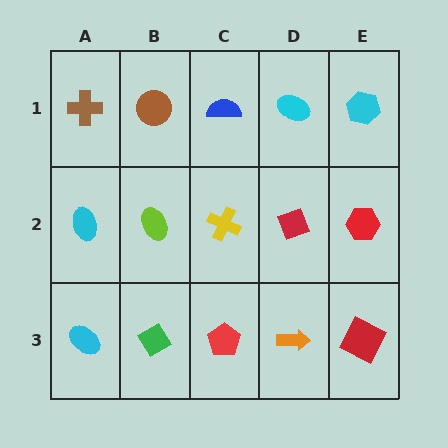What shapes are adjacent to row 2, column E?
A cyan hexagon (row 1, column E), a red square (row 3, column E), a red diamond (row 2, column D).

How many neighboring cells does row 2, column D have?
4.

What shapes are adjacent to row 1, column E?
A red hexagon (row 2, column E), a cyan ellipse (row 1, column D).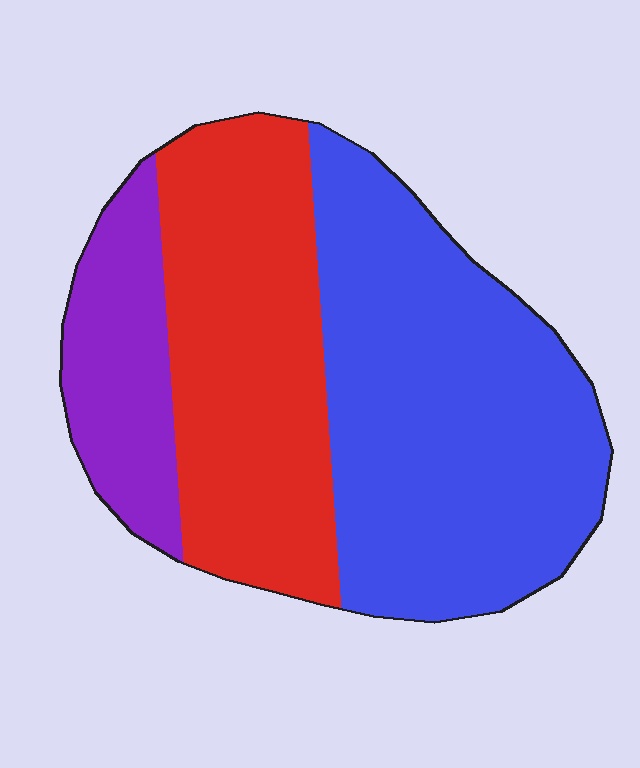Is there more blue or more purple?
Blue.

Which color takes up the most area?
Blue, at roughly 50%.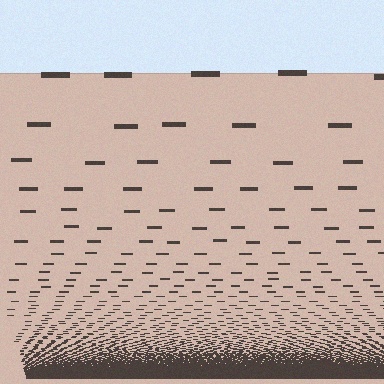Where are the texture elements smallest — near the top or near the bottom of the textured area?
Near the bottom.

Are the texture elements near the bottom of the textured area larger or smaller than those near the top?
Smaller. The gradient is inverted — elements near the bottom are smaller and denser.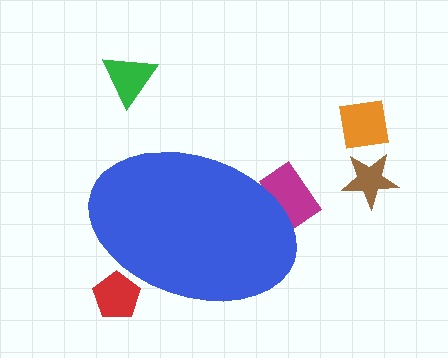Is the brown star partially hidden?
No, the brown star is fully visible.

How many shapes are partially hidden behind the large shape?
2 shapes are partially hidden.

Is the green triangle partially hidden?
No, the green triangle is fully visible.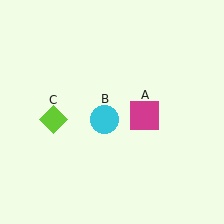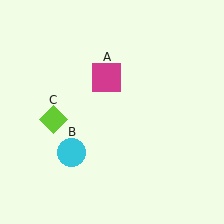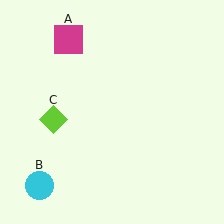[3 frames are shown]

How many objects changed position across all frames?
2 objects changed position: magenta square (object A), cyan circle (object B).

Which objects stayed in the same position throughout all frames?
Lime diamond (object C) remained stationary.